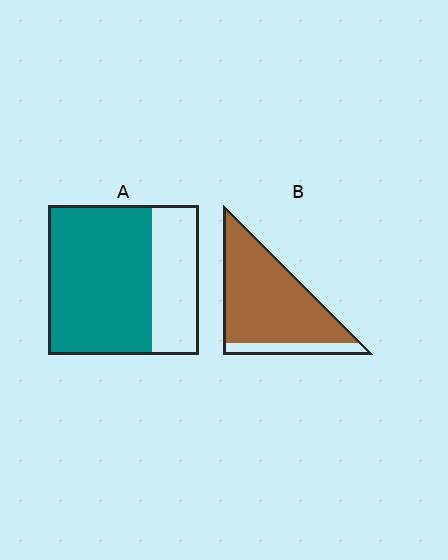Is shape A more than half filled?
Yes.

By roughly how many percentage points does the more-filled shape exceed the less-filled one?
By roughly 15 percentage points (B over A).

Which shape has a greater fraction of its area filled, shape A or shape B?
Shape B.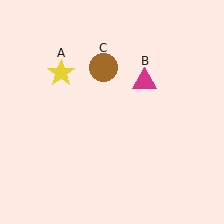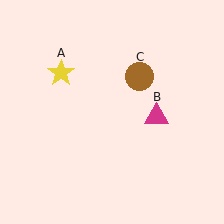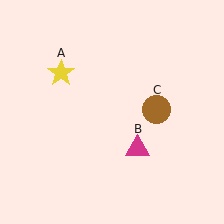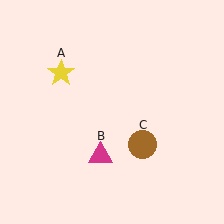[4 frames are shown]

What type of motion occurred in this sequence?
The magenta triangle (object B), brown circle (object C) rotated clockwise around the center of the scene.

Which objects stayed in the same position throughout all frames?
Yellow star (object A) remained stationary.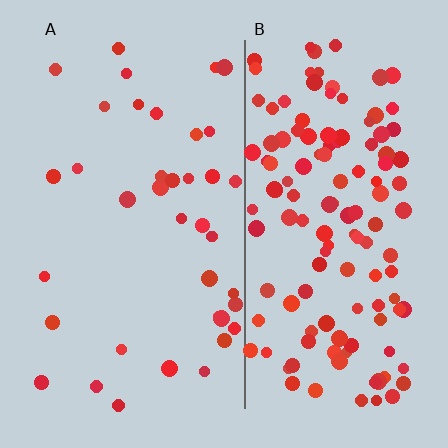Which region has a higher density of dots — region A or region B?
B (the right).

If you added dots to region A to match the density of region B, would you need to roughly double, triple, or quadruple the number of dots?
Approximately triple.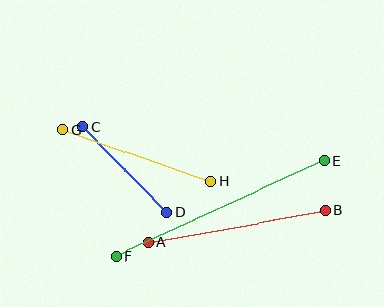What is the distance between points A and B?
The distance is approximately 181 pixels.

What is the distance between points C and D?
The distance is approximately 121 pixels.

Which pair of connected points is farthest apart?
Points E and F are farthest apart.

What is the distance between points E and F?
The distance is approximately 229 pixels.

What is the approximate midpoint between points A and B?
The midpoint is at approximately (237, 226) pixels.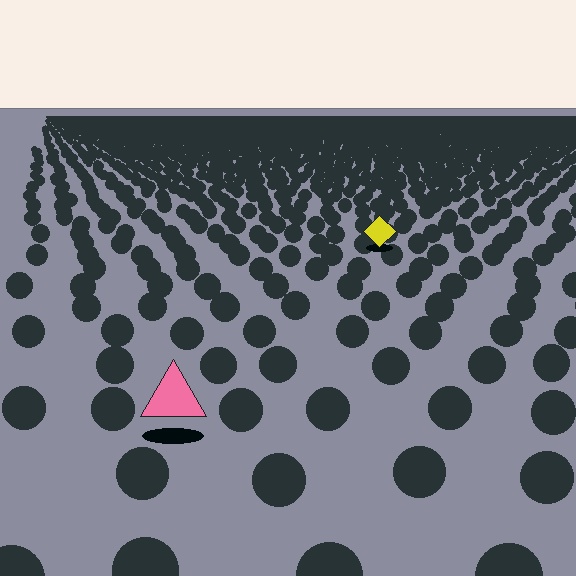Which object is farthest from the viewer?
The yellow diamond is farthest from the viewer. It appears smaller and the ground texture around it is denser.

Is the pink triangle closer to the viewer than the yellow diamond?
Yes. The pink triangle is closer — you can tell from the texture gradient: the ground texture is coarser near it.